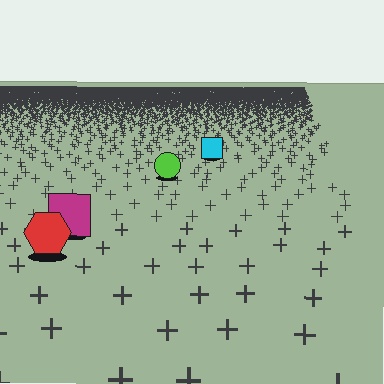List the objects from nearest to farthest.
From nearest to farthest: the red hexagon, the magenta square, the lime circle, the cyan square.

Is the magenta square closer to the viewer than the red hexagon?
No. The red hexagon is closer — you can tell from the texture gradient: the ground texture is coarser near it.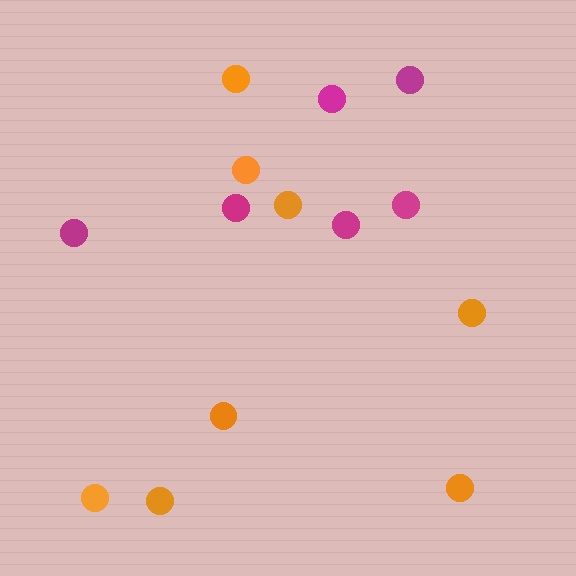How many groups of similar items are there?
There are 2 groups: one group of orange circles (8) and one group of magenta circles (6).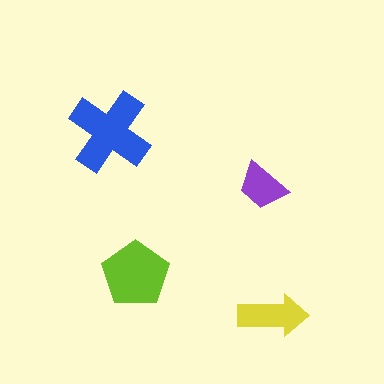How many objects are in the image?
There are 4 objects in the image.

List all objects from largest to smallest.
The blue cross, the lime pentagon, the yellow arrow, the purple trapezoid.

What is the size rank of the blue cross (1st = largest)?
1st.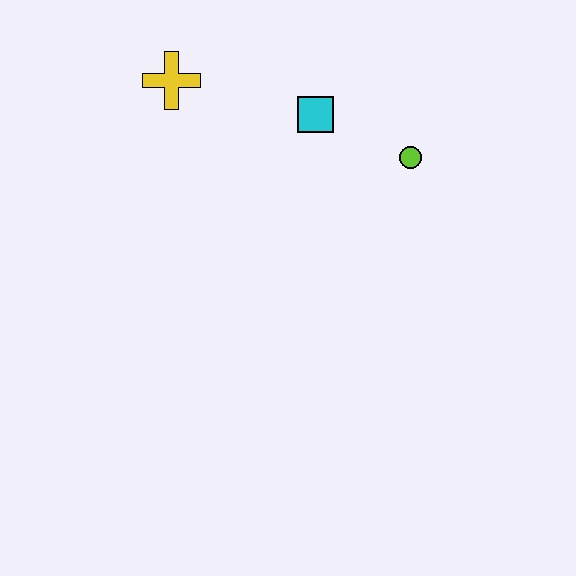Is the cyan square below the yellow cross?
Yes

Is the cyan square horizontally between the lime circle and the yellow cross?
Yes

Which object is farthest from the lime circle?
The yellow cross is farthest from the lime circle.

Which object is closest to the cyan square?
The lime circle is closest to the cyan square.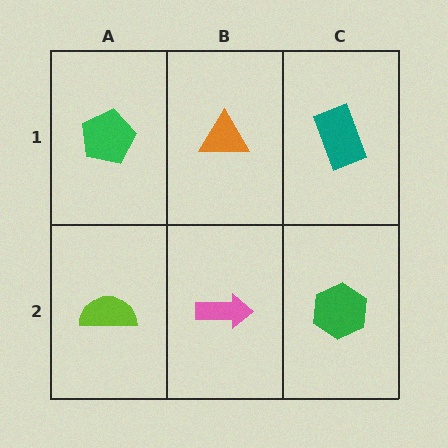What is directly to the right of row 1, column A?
An orange triangle.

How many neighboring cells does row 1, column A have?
2.